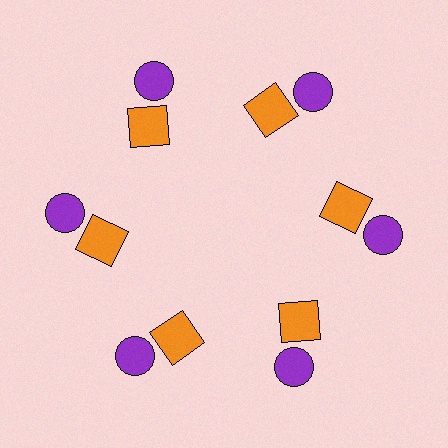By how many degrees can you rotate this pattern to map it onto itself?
The pattern maps onto itself every 60 degrees of rotation.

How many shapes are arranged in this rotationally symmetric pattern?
There are 12 shapes, arranged in 6 groups of 2.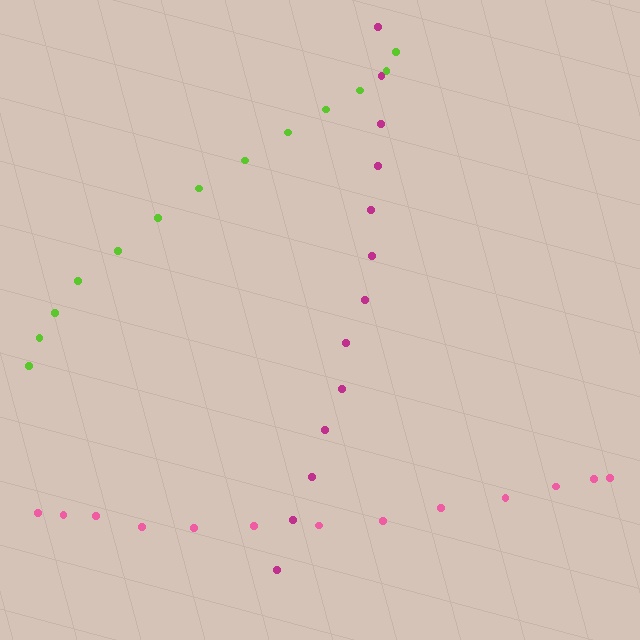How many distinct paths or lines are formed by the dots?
There are 3 distinct paths.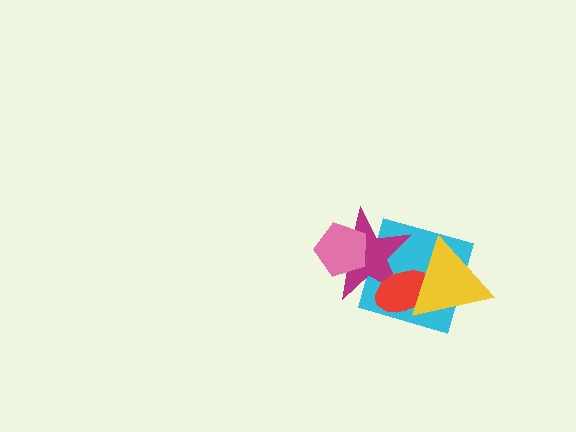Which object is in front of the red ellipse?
The yellow triangle is in front of the red ellipse.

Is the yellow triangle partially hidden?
No, no other shape covers it.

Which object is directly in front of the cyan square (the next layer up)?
The magenta star is directly in front of the cyan square.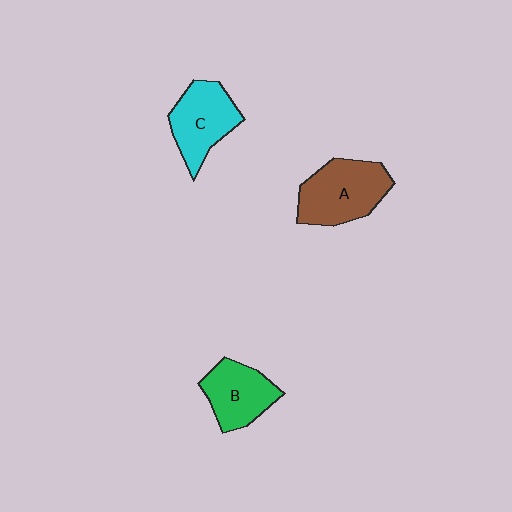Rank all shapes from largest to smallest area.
From largest to smallest: A (brown), C (cyan), B (green).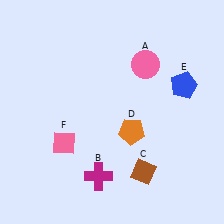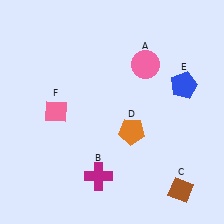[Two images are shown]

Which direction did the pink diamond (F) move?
The pink diamond (F) moved up.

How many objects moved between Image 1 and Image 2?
2 objects moved between the two images.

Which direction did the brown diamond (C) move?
The brown diamond (C) moved right.